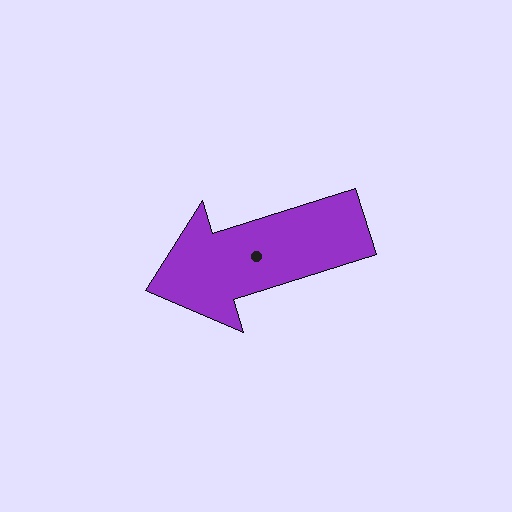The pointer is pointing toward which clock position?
Roughly 8 o'clock.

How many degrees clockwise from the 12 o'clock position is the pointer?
Approximately 253 degrees.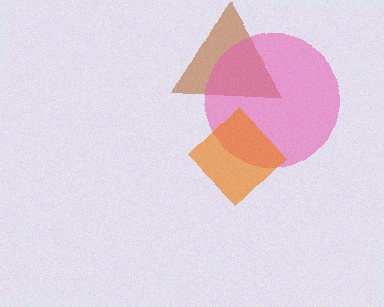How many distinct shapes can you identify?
There are 3 distinct shapes: a brown triangle, a pink circle, an orange diamond.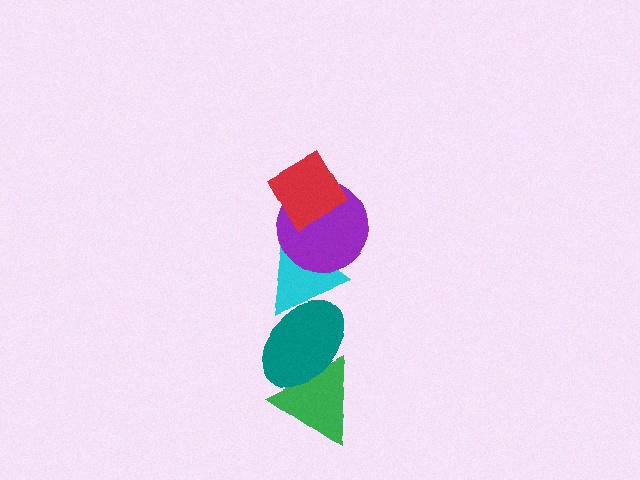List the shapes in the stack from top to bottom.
From top to bottom: the red diamond, the purple circle, the cyan triangle, the teal ellipse, the green triangle.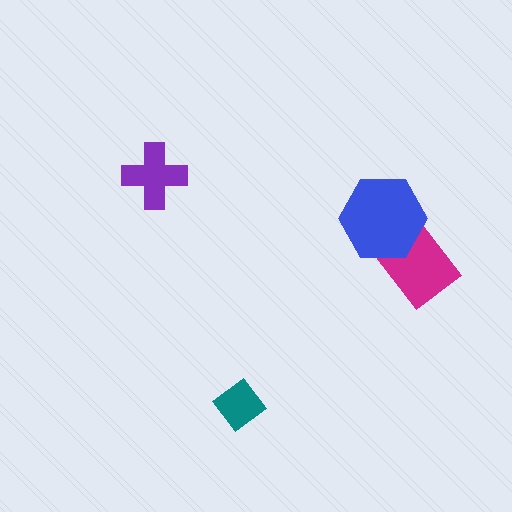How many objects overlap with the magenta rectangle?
1 object overlaps with the magenta rectangle.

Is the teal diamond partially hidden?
No, no other shape covers it.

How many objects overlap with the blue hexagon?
1 object overlaps with the blue hexagon.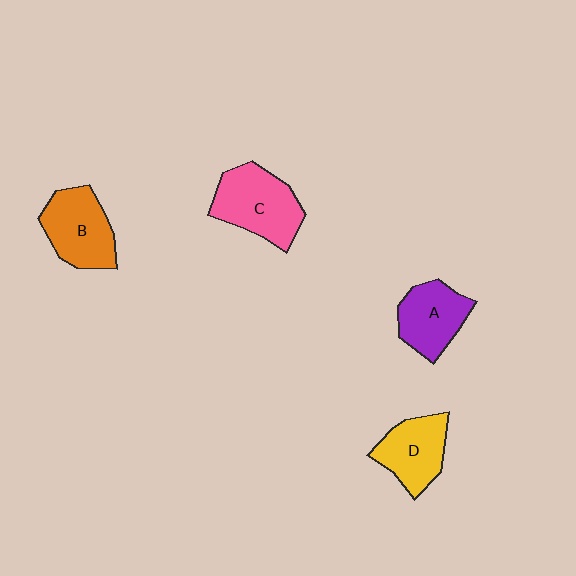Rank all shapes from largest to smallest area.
From largest to smallest: C (pink), B (orange), D (yellow), A (purple).